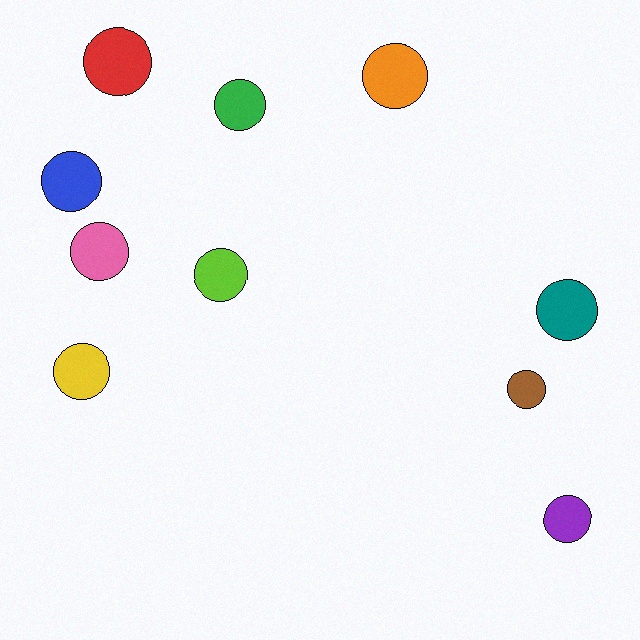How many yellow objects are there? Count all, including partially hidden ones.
There is 1 yellow object.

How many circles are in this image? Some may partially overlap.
There are 10 circles.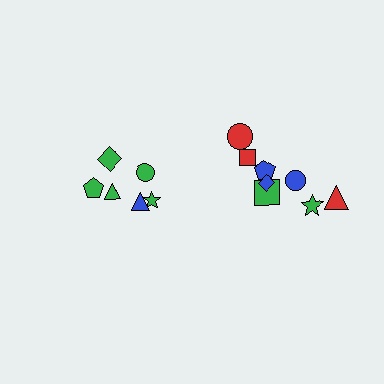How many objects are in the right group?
There are 8 objects.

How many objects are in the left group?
There are 6 objects.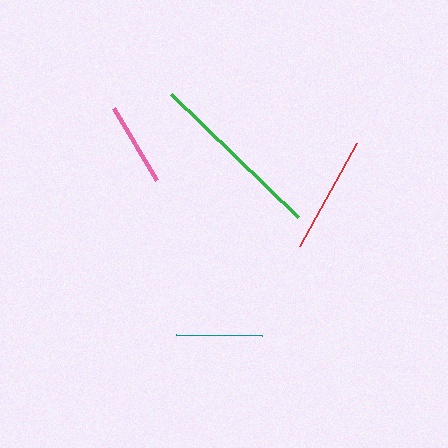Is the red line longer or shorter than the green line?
The green line is longer than the red line.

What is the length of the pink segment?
The pink segment is approximately 84 pixels long.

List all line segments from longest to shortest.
From longest to shortest: green, red, teal, pink.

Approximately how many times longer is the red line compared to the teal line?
The red line is approximately 1.4 times the length of the teal line.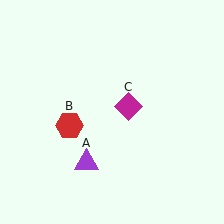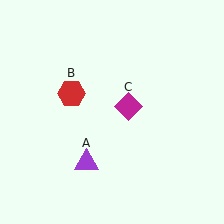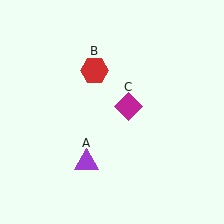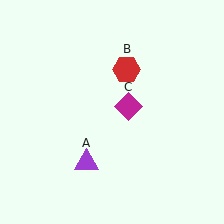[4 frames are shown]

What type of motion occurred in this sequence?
The red hexagon (object B) rotated clockwise around the center of the scene.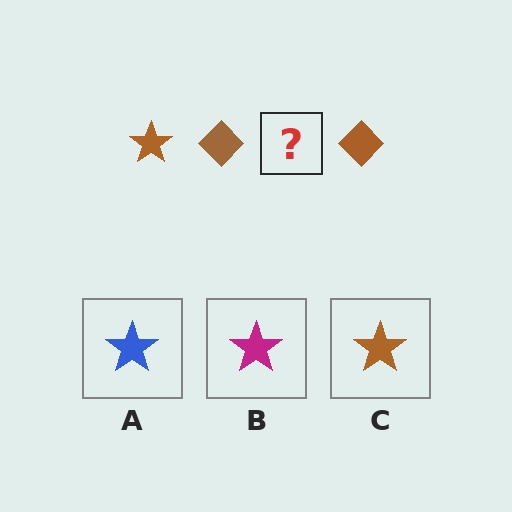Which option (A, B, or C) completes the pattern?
C.